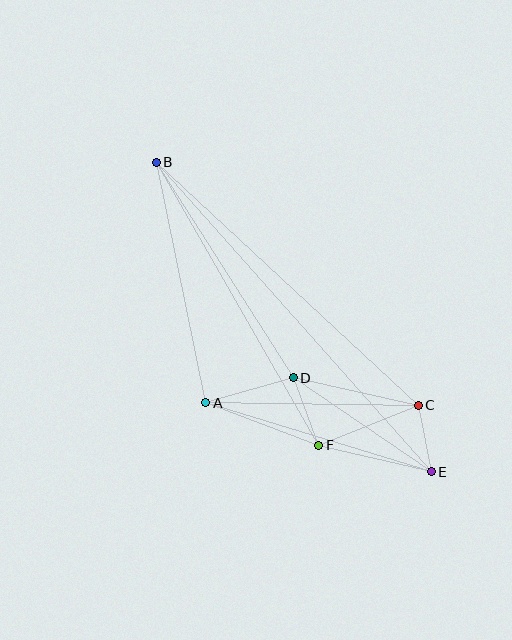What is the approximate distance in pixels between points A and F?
The distance between A and F is approximately 120 pixels.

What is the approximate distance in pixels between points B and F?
The distance between B and F is approximately 326 pixels.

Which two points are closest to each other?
Points C and E are closest to each other.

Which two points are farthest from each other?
Points B and E are farthest from each other.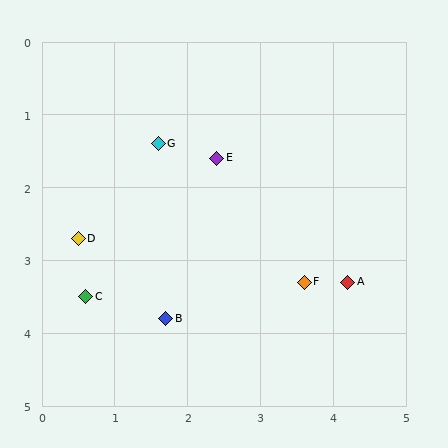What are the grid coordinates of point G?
Point G is at approximately (1.6, 1.4).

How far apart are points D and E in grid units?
Points D and E are about 2.2 grid units apart.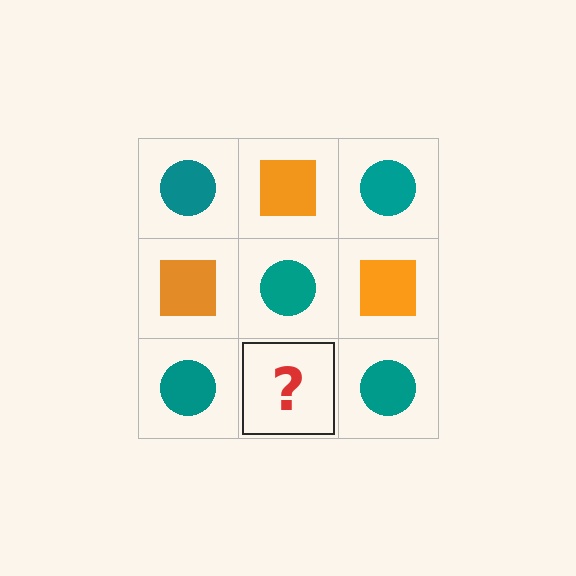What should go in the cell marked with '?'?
The missing cell should contain an orange square.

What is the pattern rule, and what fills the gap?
The rule is that it alternates teal circle and orange square in a checkerboard pattern. The gap should be filled with an orange square.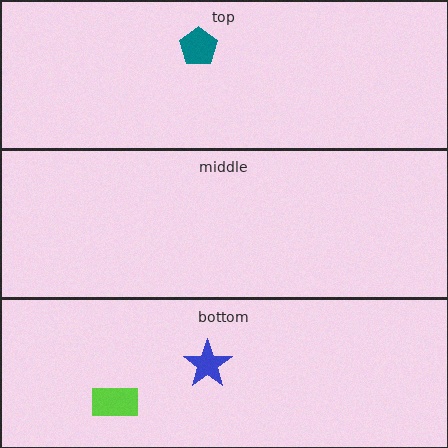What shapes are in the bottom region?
The blue star, the lime rectangle.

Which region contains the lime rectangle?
The bottom region.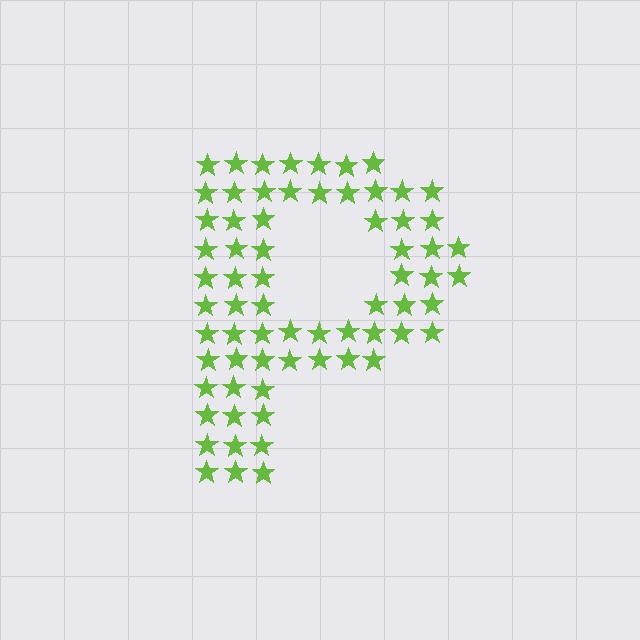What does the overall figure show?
The overall figure shows the letter P.